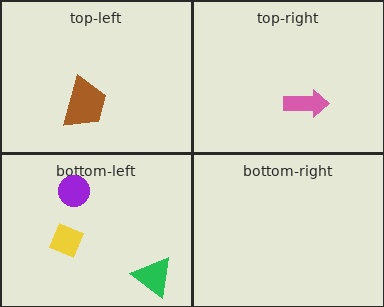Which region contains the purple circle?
The bottom-left region.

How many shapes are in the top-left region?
1.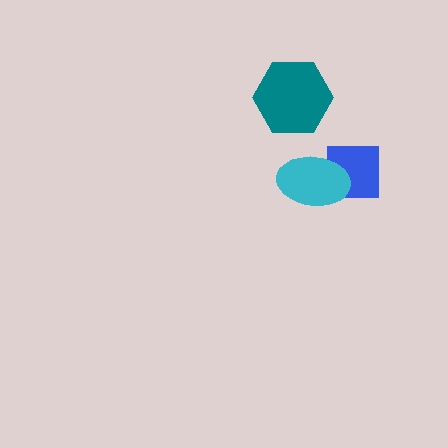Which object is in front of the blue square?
The cyan ellipse is in front of the blue square.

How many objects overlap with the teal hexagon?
0 objects overlap with the teal hexagon.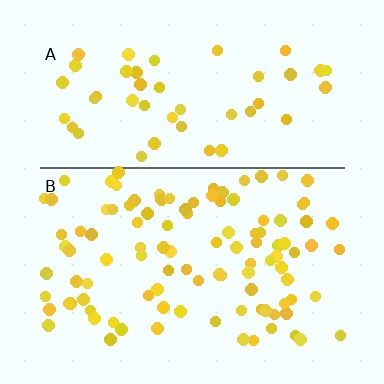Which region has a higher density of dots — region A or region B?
B (the bottom).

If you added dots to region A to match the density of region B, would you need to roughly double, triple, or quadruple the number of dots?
Approximately double.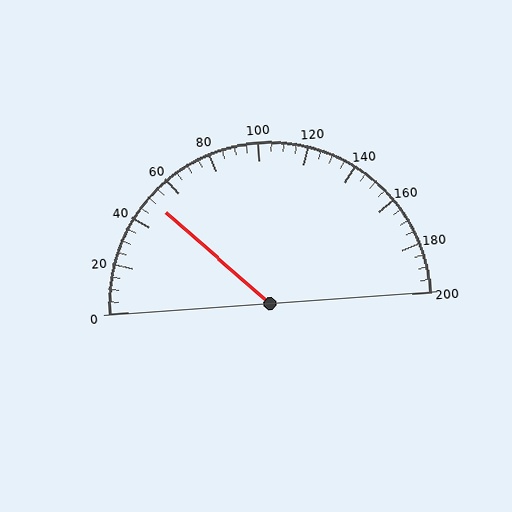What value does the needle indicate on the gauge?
The needle indicates approximately 50.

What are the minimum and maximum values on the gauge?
The gauge ranges from 0 to 200.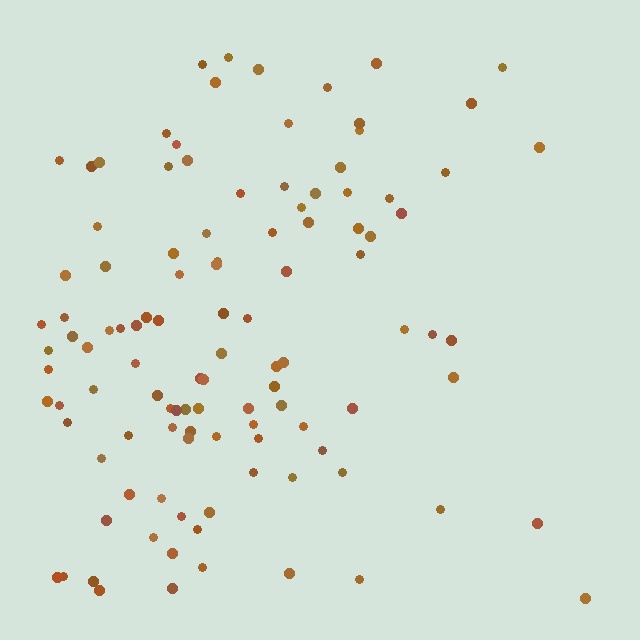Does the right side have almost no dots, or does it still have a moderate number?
Still a moderate number, just noticeably fewer than the left.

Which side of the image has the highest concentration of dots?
The left.